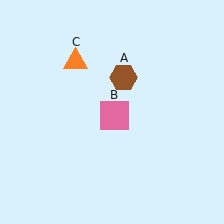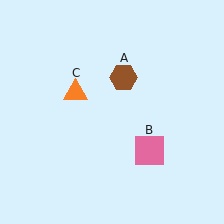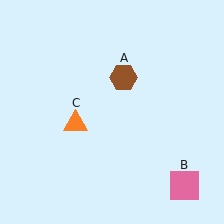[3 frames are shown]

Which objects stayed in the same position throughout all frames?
Brown hexagon (object A) remained stationary.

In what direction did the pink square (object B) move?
The pink square (object B) moved down and to the right.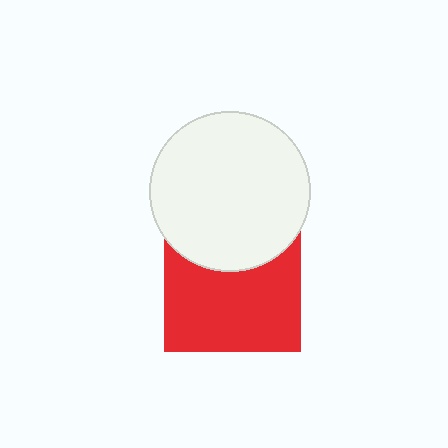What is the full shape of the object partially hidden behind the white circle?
The partially hidden object is a red square.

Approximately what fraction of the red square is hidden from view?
Roughly 33% of the red square is hidden behind the white circle.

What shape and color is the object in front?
The object in front is a white circle.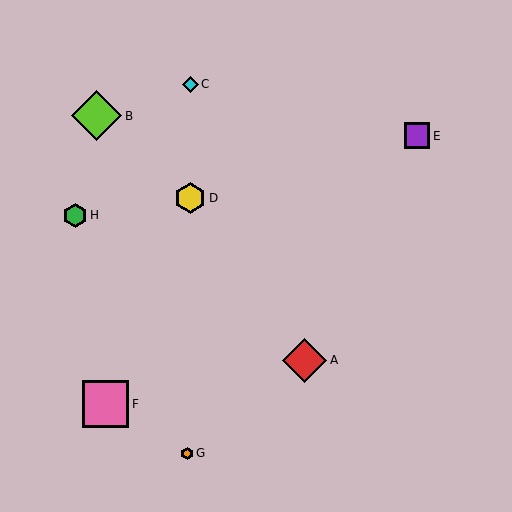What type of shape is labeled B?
Shape B is a lime diamond.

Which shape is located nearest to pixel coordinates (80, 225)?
The green hexagon (labeled H) at (75, 215) is nearest to that location.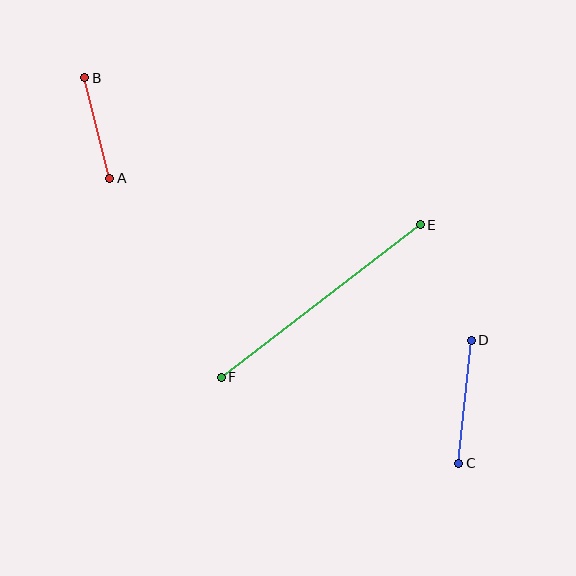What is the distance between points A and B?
The distance is approximately 104 pixels.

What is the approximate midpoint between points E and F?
The midpoint is at approximately (321, 301) pixels.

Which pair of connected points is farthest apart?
Points E and F are farthest apart.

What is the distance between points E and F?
The distance is approximately 251 pixels.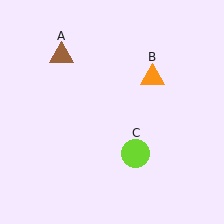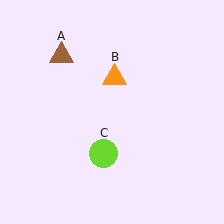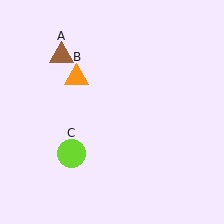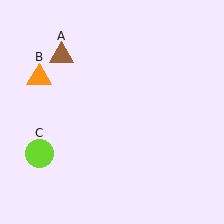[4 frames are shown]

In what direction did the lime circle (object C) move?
The lime circle (object C) moved left.